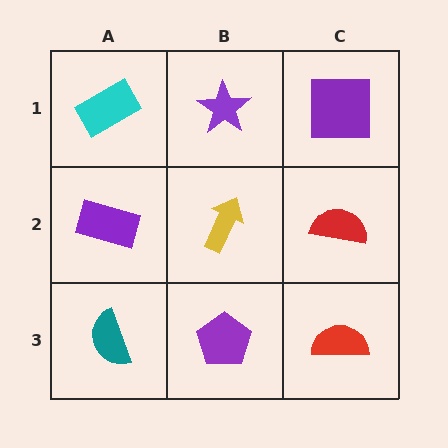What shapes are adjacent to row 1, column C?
A red semicircle (row 2, column C), a purple star (row 1, column B).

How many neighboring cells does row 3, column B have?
3.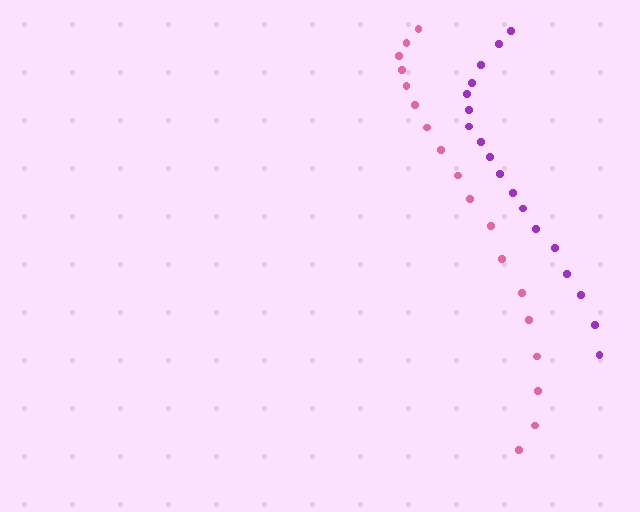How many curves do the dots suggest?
There are 2 distinct paths.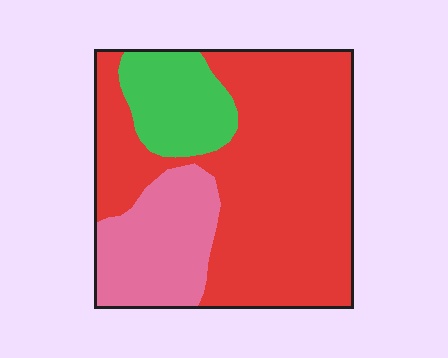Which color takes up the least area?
Green, at roughly 15%.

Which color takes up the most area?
Red, at roughly 65%.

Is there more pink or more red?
Red.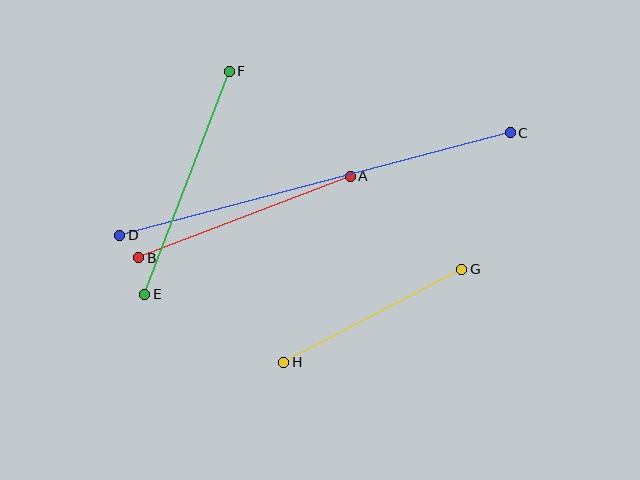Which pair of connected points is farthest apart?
Points C and D are farthest apart.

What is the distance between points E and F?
The distance is approximately 238 pixels.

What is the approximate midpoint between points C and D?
The midpoint is at approximately (315, 184) pixels.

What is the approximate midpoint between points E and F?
The midpoint is at approximately (187, 183) pixels.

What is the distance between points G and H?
The distance is approximately 200 pixels.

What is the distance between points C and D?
The distance is approximately 404 pixels.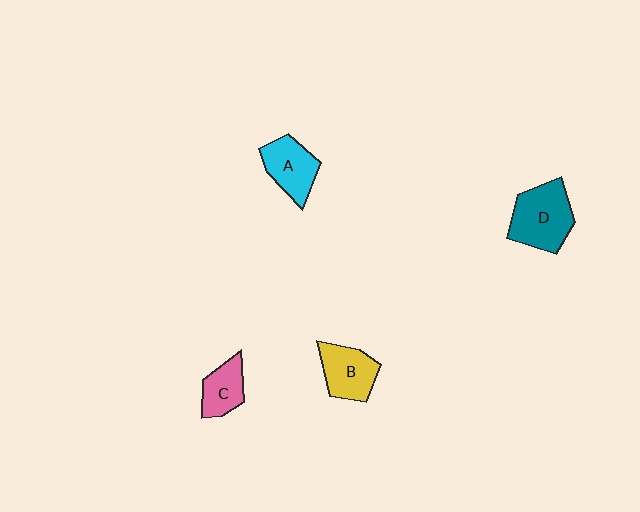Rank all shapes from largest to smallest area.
From largest to smallest: D (teal), B (yellow), A (cyan), C (pink).